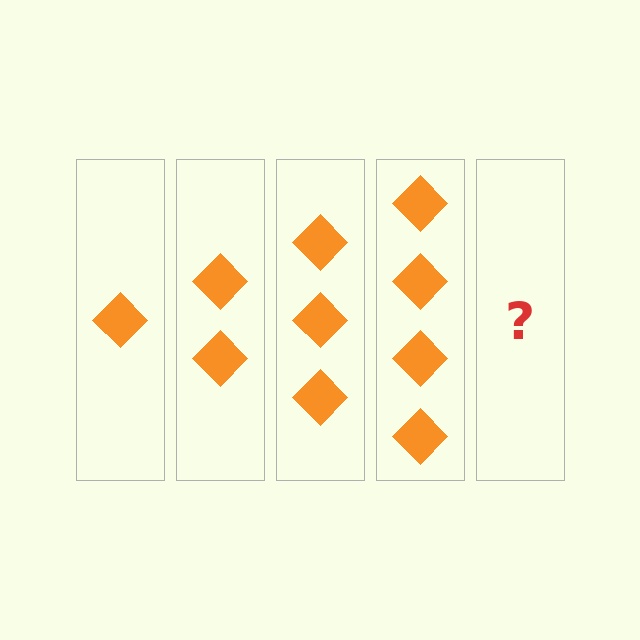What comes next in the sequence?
The next element should be 5 diamonds.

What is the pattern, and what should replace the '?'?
The pattern is that each step adds one more diamond. The '?' should be 5 diamonds.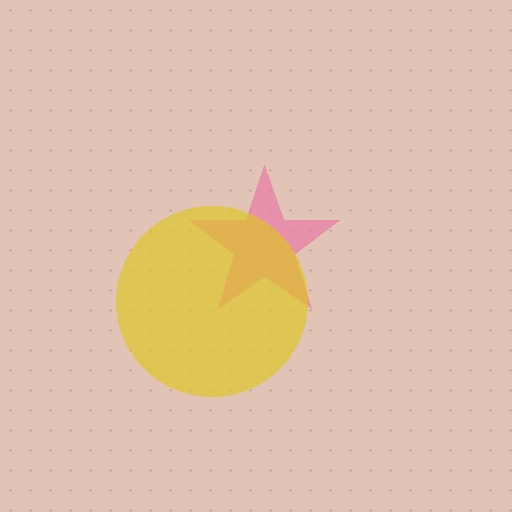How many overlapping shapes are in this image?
There are 2 overlapping shapes in the image.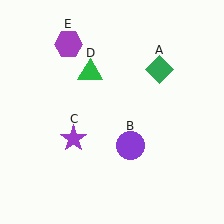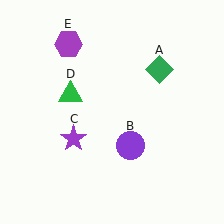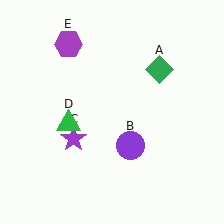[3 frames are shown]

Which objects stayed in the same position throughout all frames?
Green diamond (object A) and purple circle (object B) and purple star (object C) and purple hexagon (object E) remained stationary.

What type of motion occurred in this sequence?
The green triangle (object D) rotated counterclockwise around the center of the scene.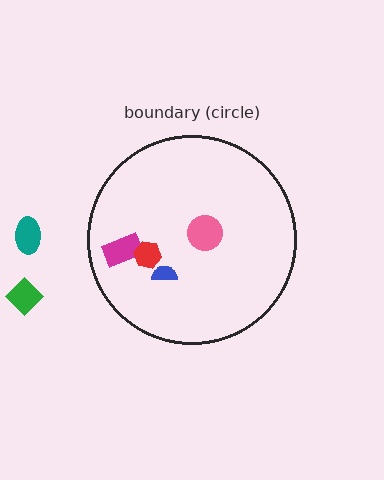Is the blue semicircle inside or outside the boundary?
Inside.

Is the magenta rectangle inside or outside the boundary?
Inside.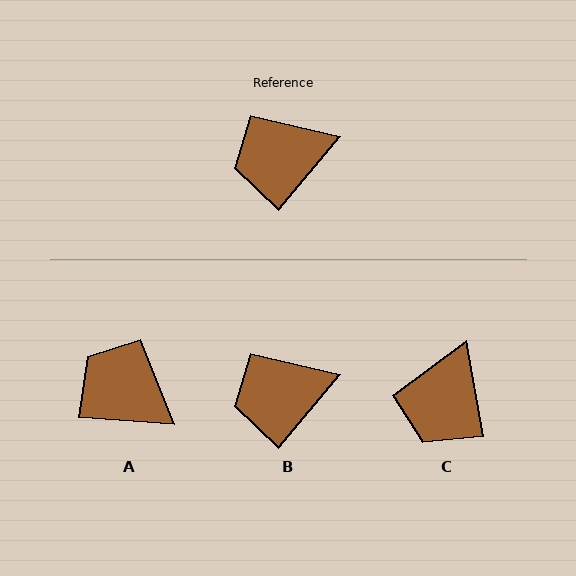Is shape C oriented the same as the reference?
No, it is off by about 50 degrees.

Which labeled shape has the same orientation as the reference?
B.